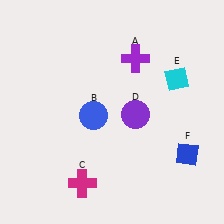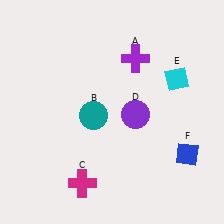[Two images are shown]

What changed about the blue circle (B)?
In Image 1, B is blue. In Image 2, it changed to teal.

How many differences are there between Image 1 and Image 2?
There is 1 difference between the two images.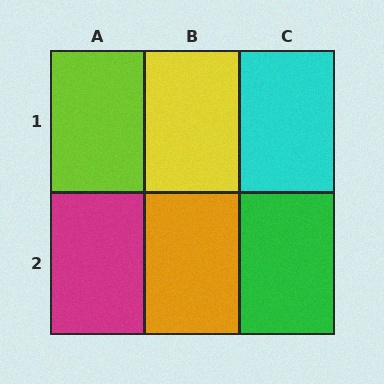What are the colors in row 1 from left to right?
Lime, yellow, cyan.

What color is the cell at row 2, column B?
Orange.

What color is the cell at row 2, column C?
Green.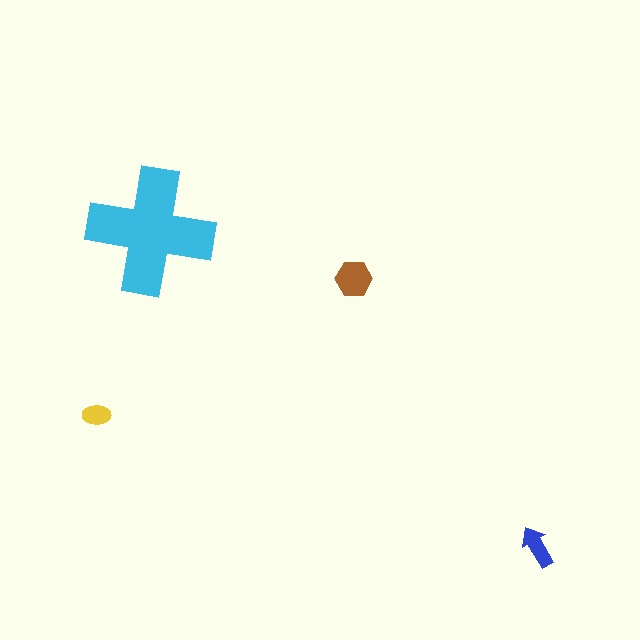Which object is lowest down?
The blue arrow is bottommost.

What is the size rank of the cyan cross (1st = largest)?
1st.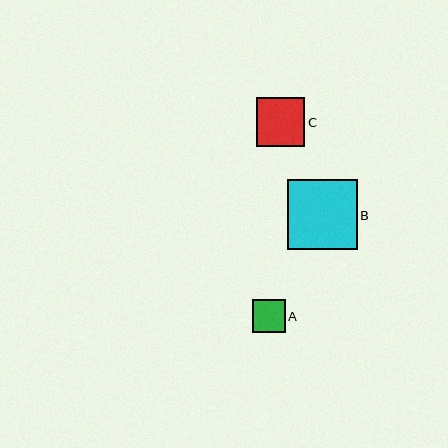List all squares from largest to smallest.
From largest to smallest: B, C, A.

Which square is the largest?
Square B is the largest with a size of approximately 70 pixels.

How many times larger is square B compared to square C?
Square B is approximately 1.4 times the size of square C.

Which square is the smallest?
Square A is the smallest with a size of approximately 33 pixels.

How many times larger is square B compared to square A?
Square B is approximately 2.1 times the size of square A.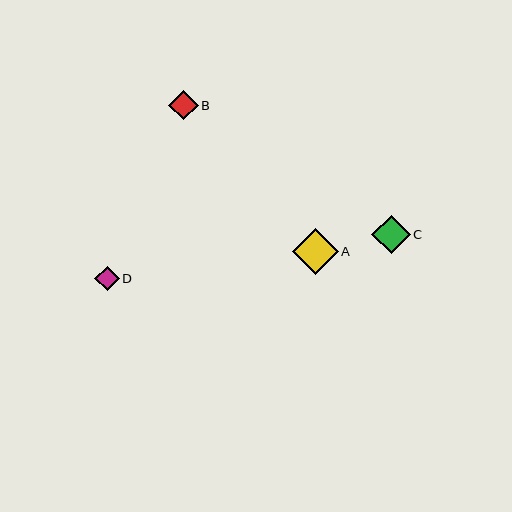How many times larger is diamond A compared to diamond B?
Diamond A is approximately 1.5 times the size of diamond B.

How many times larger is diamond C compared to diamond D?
Diamond C is approximately 1.6 times the size of diamond D.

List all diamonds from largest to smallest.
From largest to smallest: A, C, B, D.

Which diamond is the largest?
Diamond A is the largest with a size of approximately 46 pixels.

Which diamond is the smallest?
Diamond D is the smallest with a size of approximately 25 pixels.